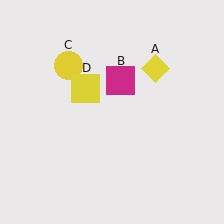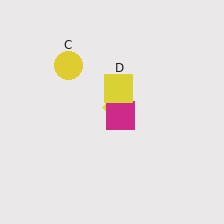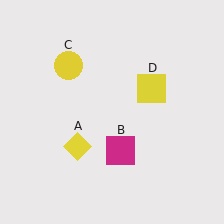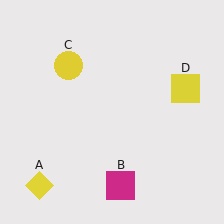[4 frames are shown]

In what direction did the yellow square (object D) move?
The yellow square (object D) moved right.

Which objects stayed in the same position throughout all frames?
Yellow circle (object C) remained stationary.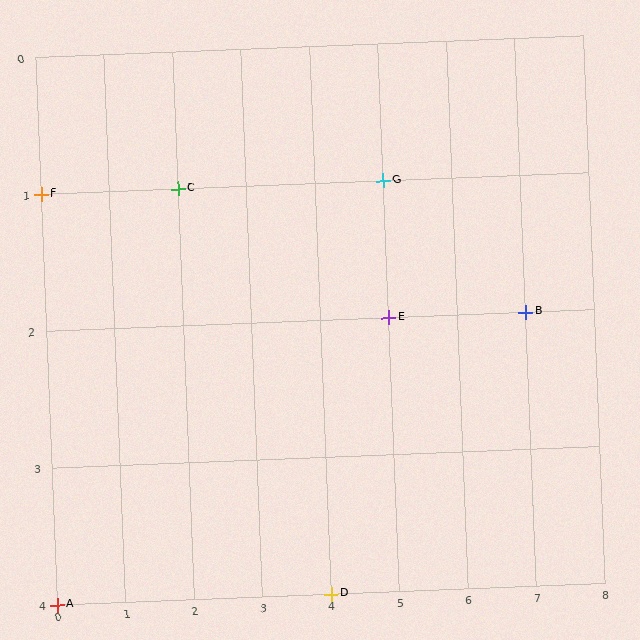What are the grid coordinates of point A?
Point A is at grid coordinates (0, 4).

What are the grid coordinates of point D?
Point D is at grid coordinates (4, 4).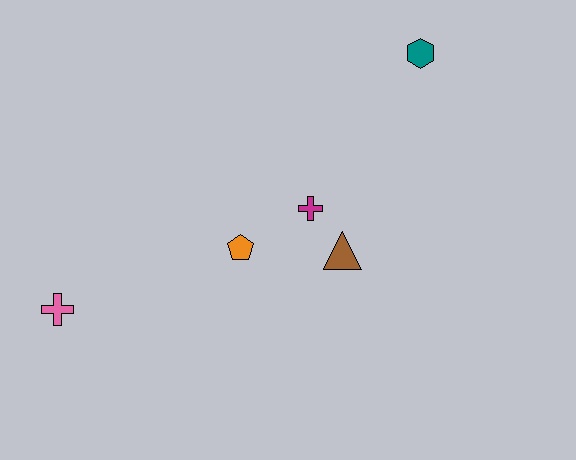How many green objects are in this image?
There are no green objects.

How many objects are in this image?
There are 5 objects.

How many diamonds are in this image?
There are no diamonds.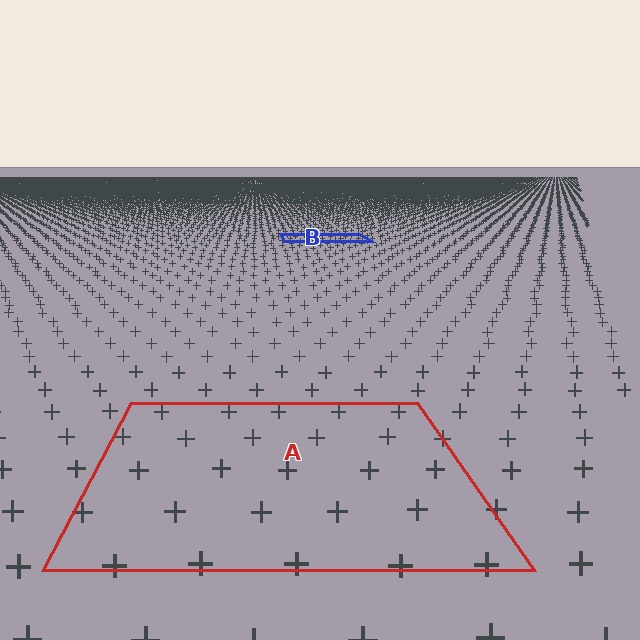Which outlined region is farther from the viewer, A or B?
Region B is farther from the viewer — the texture elements inside it appear smaller and more densely packed.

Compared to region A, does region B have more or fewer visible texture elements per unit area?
Region B has more texture elements per unit area — they are packed more densely because it is farther away.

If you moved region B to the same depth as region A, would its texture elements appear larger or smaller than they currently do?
They would appear larger. At a closer depth, the same texture elements are projected at a bigger on-screen size.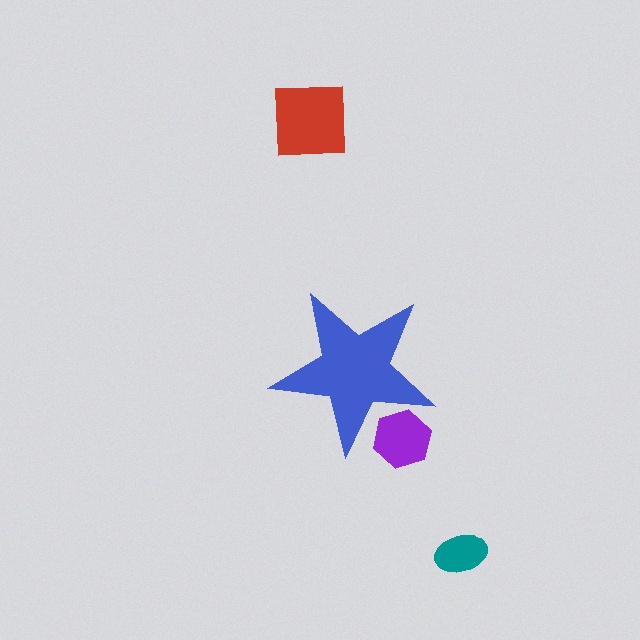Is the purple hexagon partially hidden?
Yes, the purple hexagon is partially hidden behind the blue star.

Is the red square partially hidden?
No, the red square is fully visible.